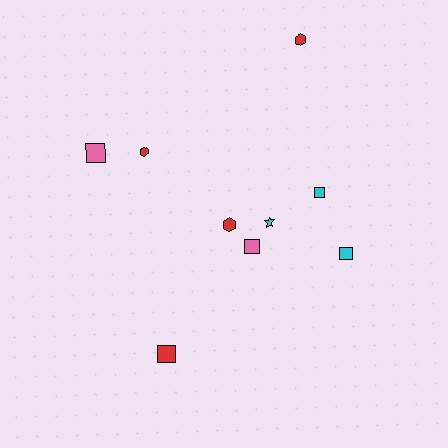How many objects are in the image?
There are 9 objects.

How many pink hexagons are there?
There are no pink hexagons.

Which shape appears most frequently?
Square, with 5 objects.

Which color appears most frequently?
Red, with 4 objects.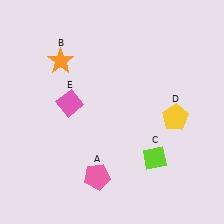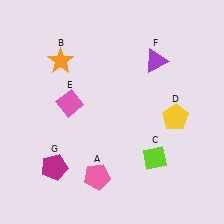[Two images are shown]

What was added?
A purple triangle (F), a magenta pentagon (G) were added in Image 2.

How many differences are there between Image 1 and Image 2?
There are 2 differences between the two images.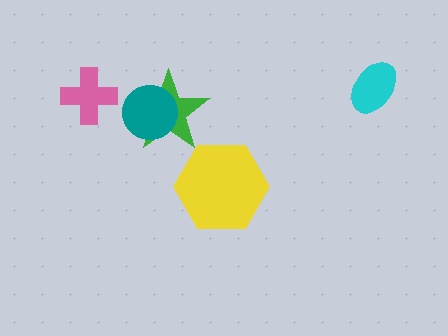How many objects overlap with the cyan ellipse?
0 objects overlap with the cyan ellipse.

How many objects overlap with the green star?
1 object overlaps with the green star.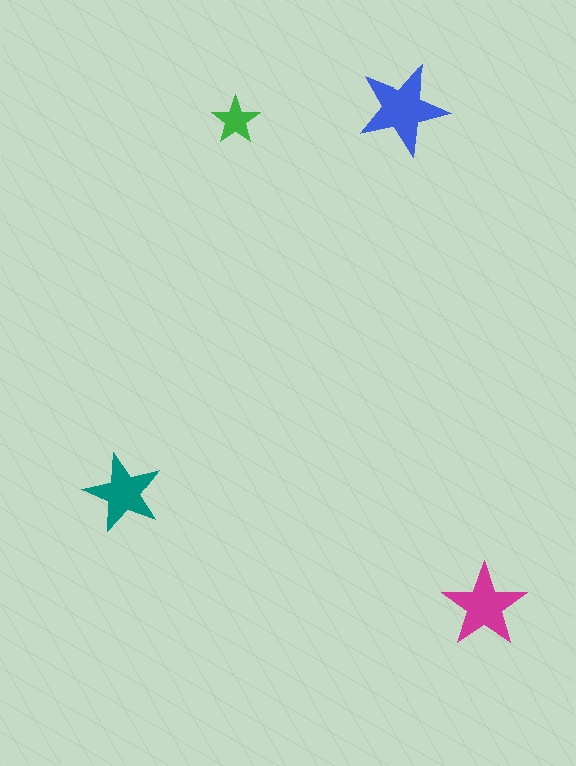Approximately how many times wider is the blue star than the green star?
About 2 times wider.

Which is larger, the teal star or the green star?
The teal one.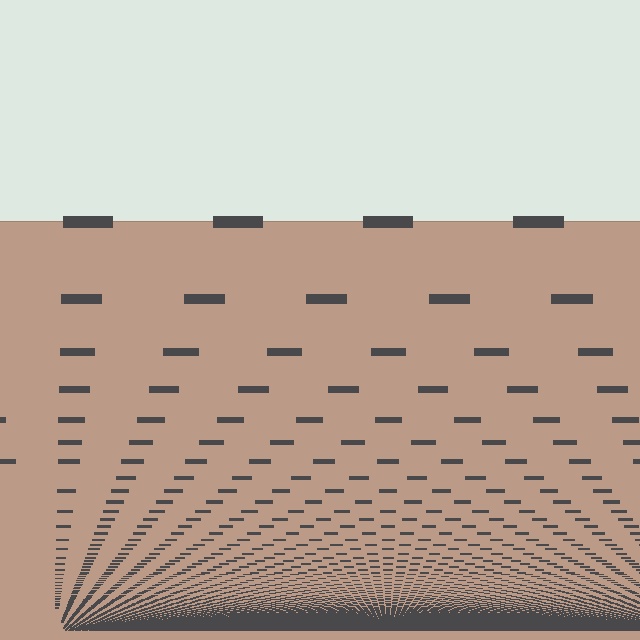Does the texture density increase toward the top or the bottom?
Density increases toward the bottom.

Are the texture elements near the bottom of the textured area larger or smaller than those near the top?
Smaller. The gradient is inverted — elements near the bottom are smaller and denser.